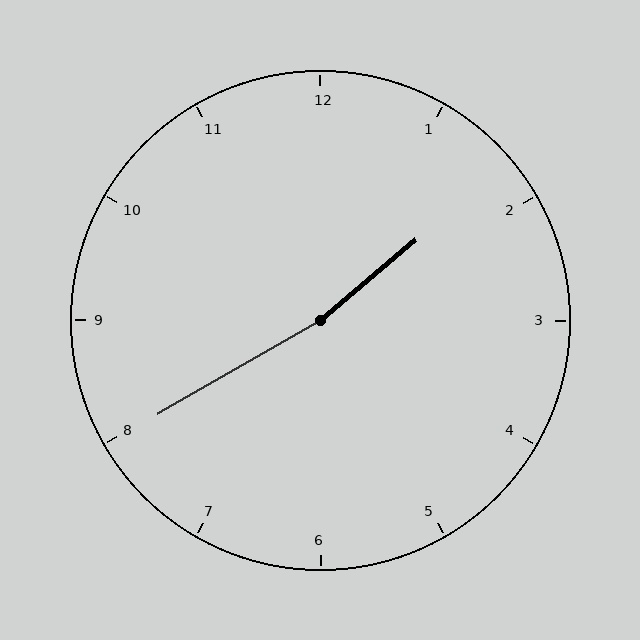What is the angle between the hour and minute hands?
Approximately 170 degrees.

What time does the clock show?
1:40.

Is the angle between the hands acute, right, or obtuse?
It is obtuse.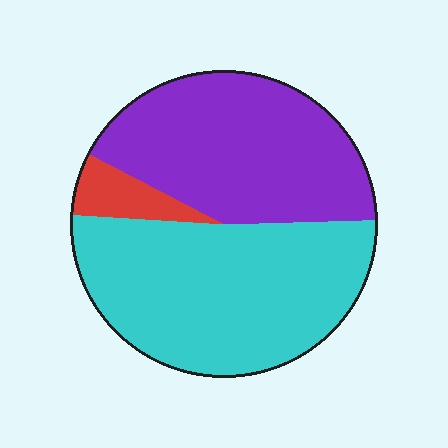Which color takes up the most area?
Cyan, at roughly 50%.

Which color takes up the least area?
Red, at roughly 5%.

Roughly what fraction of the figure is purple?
Purple covers 42% of the figure.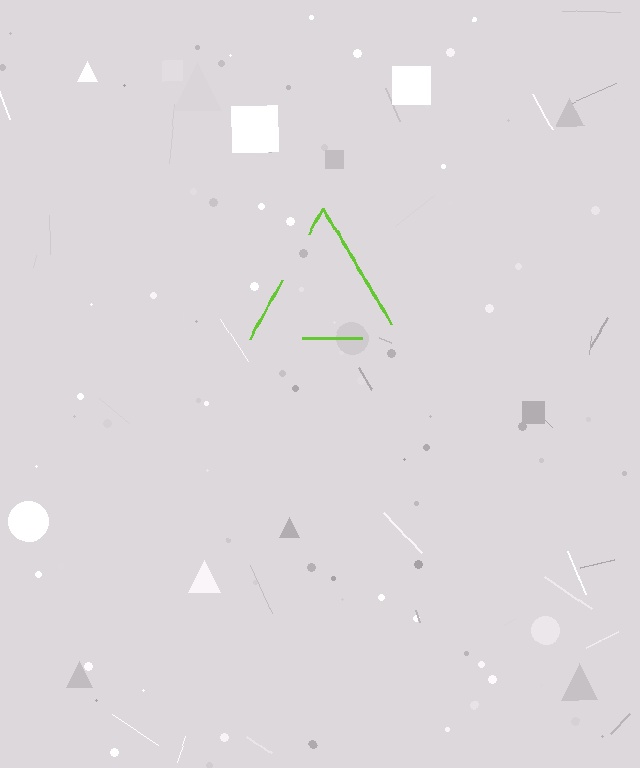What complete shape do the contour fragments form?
The contour fragments form a triangle.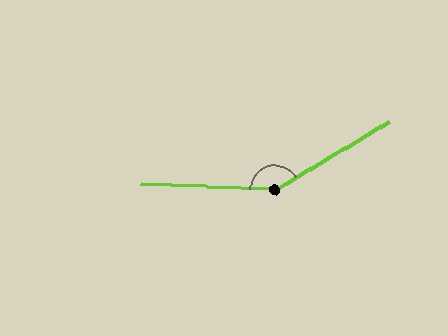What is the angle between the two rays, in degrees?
Approximately 146 degrees.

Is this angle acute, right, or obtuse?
It is obtuse.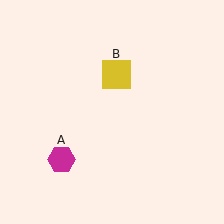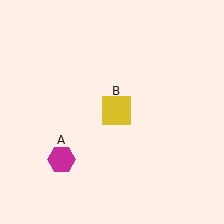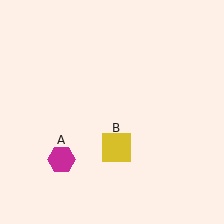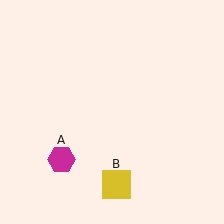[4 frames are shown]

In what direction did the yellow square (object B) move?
The yellow square (object B) moved down.